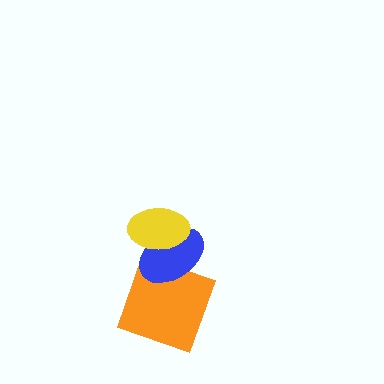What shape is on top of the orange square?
The blue ellipse is on top of the orange square.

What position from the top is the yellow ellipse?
The yellow ellipse is 1st from the top.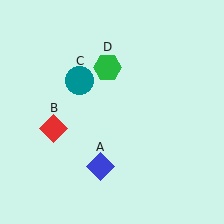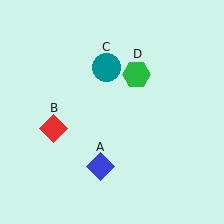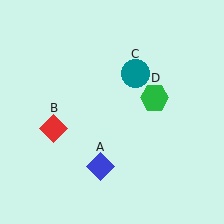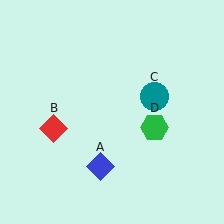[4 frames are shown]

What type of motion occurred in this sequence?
The teal circle (object C), green hexagon (object D) rotated clockwise around the center of the scene.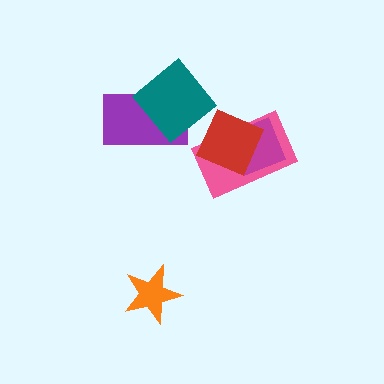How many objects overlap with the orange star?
0 objects overlap with the orange star.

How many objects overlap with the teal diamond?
1 object overlaps with the teal diamond.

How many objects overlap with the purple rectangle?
1 object overlaps with the purple rectangle.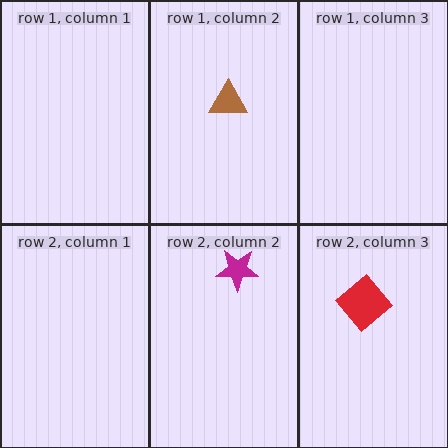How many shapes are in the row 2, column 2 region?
1.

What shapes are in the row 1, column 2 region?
The brown triangle.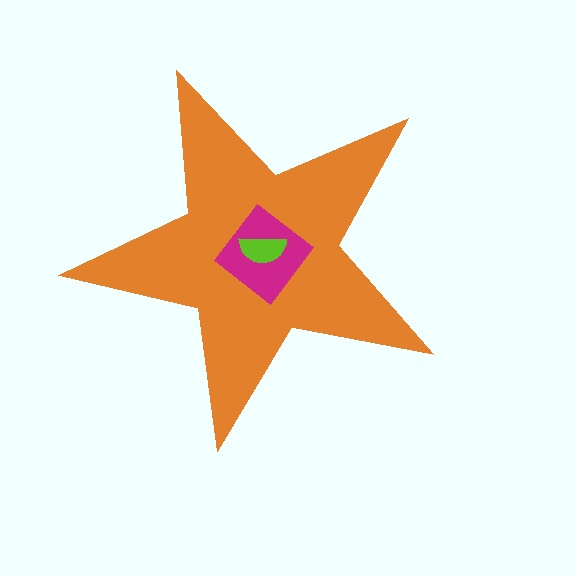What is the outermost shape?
The orange star.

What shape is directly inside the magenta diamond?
The lime semicircle.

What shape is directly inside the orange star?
The magenta diamond.